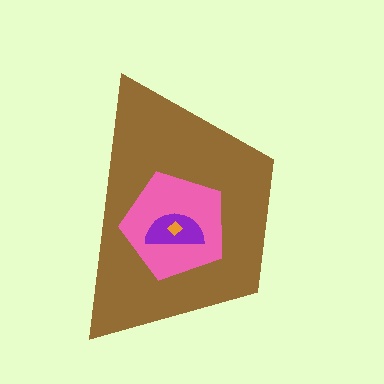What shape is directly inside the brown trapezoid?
The pink pentagon.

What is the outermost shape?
The brown trapezoid.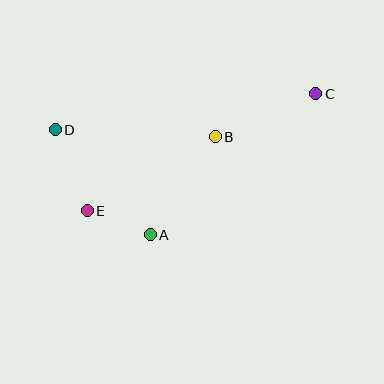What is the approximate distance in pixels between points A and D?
The distance between A and D is approximately 141 pixels.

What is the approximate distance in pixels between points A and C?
The distance between A and C is approximately 217 pixels.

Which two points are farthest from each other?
Points C and D are farthest from each other.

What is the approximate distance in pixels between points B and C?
The distance between B and C is approximately 109 pixels.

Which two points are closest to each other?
Points A and E are closest to each other.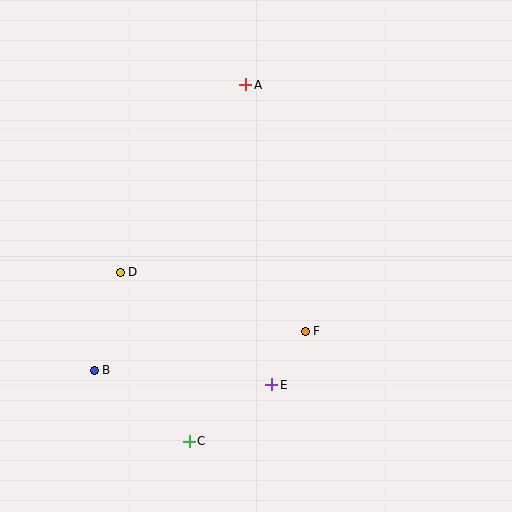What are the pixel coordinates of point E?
Point E is at (272, 385).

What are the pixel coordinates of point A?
Point A is at (246, 85).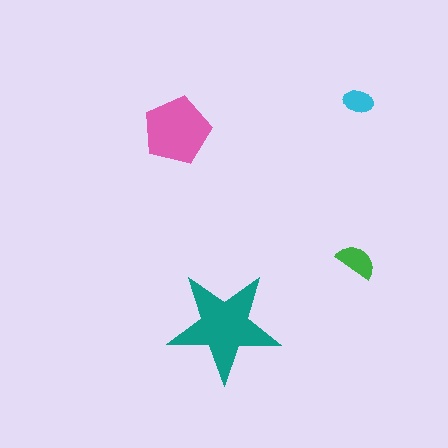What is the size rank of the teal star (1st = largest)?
1st.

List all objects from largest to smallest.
The teal star, the pink pentagon, the green semicircle, the cyan ellipse.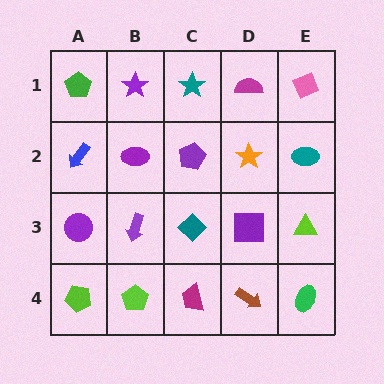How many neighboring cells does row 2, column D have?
4.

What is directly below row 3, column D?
A brown arrow.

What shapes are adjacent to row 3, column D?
An orange star (row 2, column D), a brown arrow (row 4, column D), a teal diamond (row 3, column C), a lime triangle (row 3, column E).